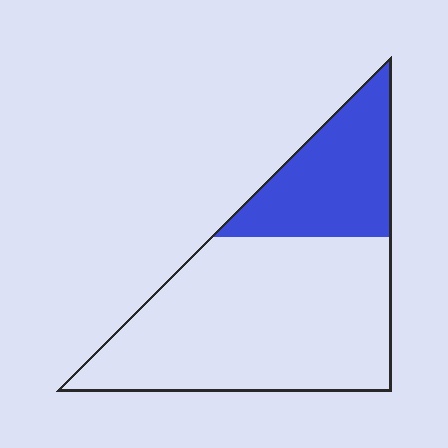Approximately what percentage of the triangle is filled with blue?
Approximately 30%.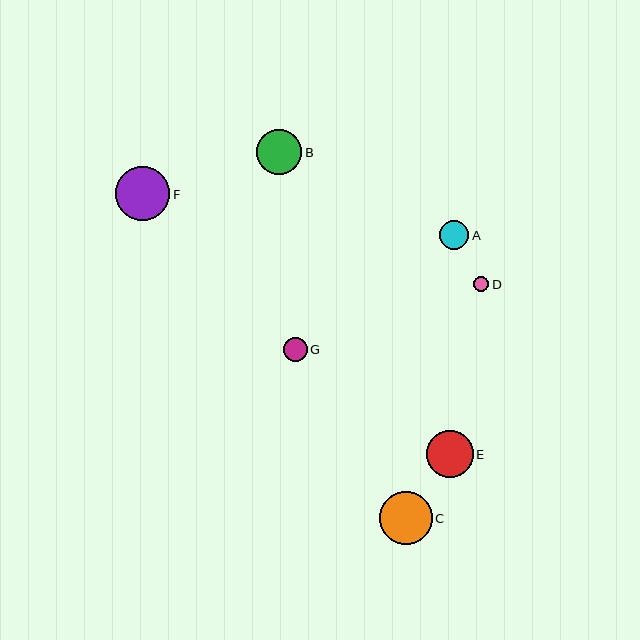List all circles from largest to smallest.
From largest to smallest: F, C, E, B, A, G, D.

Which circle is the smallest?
Circle D is the smallest with a size of approximately 16 pixels.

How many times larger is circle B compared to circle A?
Circle B is approximately 1.5 times the size of circle A.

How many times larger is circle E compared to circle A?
Circle E is approximately 1.6 times the size of circle A.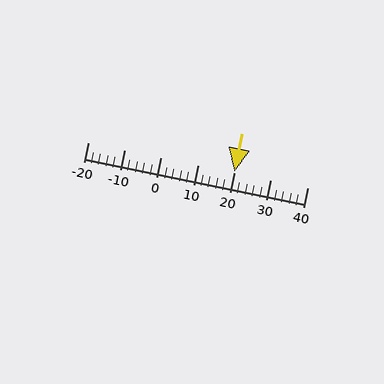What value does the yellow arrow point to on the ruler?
The yellow arrow points to approximately 20.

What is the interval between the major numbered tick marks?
The major tick marks are spaced 10 units apart.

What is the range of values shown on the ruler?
The ruler shows values from -20 to 40.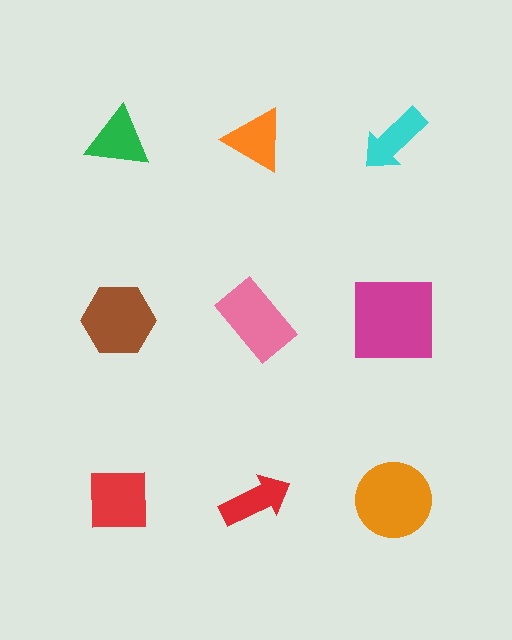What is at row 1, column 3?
A cyan arrow.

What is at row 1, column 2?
An orange triangle.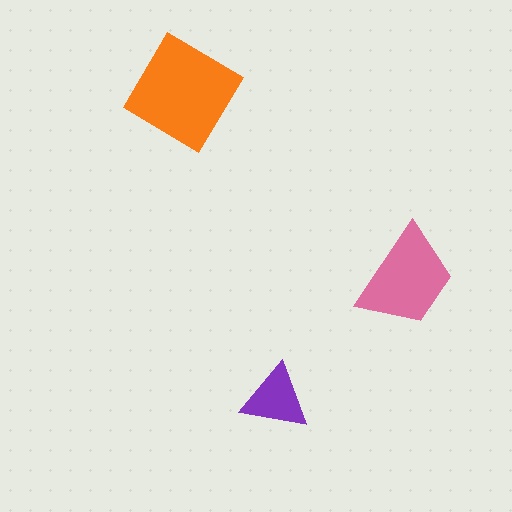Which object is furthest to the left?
The orange diamond is leftmost.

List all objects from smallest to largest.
The purple triangle, the pink trapezoid, the orange diamond.